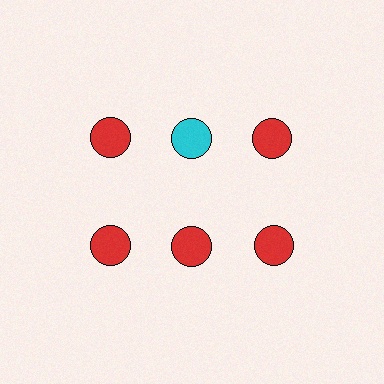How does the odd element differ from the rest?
It has a different color: cyan instead of red.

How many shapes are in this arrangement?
There are 6 shapes arranged in a grid pattern.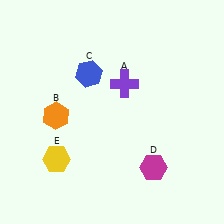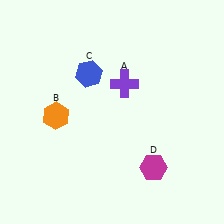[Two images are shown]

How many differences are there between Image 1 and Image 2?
There is 1 difference between the two images.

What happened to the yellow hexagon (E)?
The yellow hexagon (E) was removed in Image 2. It was in the bottom-left area of Image 1.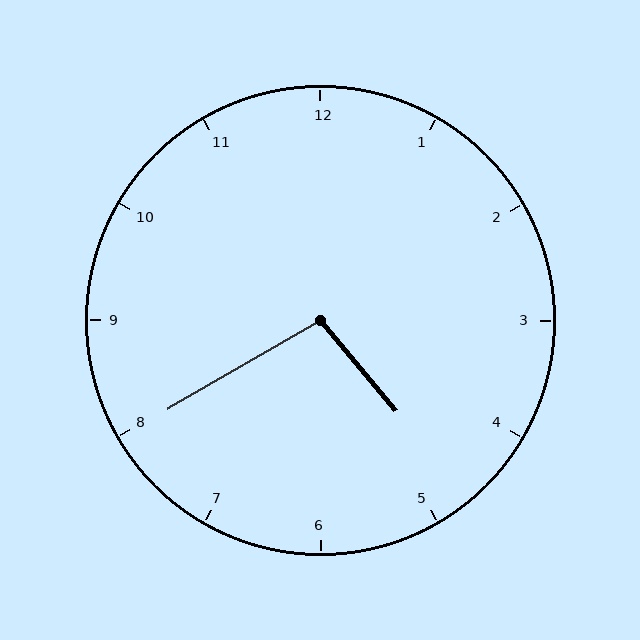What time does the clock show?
4:40.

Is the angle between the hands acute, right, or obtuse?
It is obtuse.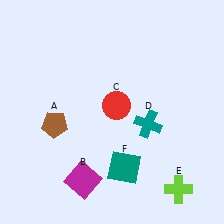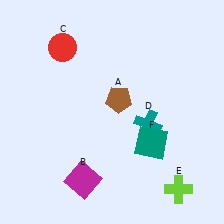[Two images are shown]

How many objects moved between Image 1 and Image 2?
3 objects moved between the two images.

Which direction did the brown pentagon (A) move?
The brown pentagon (A) moved right.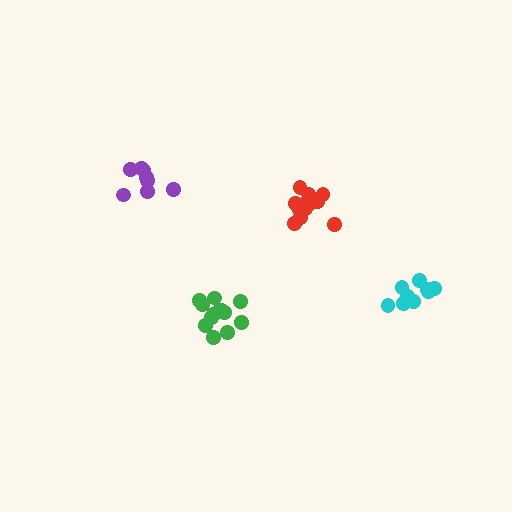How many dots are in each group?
Group 1: 13 dots, Group 2: 12 dots, Group 3: 8 dots, Group 4: 10 dots (43 total).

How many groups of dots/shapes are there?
There are 4 groups.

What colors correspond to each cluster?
The clusters are colored: green, red, purple, cyan.